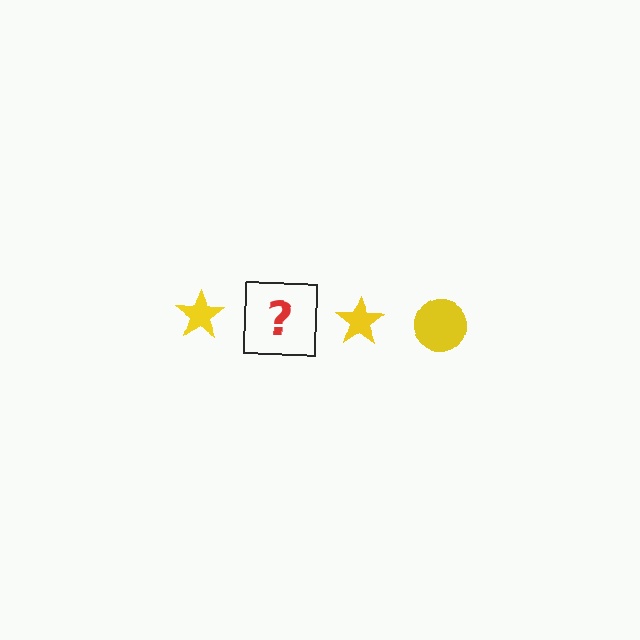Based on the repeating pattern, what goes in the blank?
The blank should be a yellow circle.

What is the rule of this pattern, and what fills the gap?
The rule is that the pattern cycles through star, circle shapes in yellow. The gap should be filled with a yellow circle.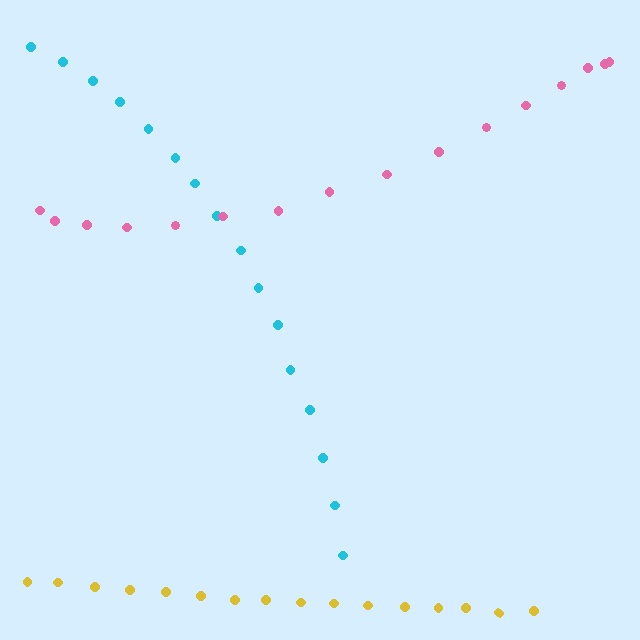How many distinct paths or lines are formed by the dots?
There are 3 distinct paths.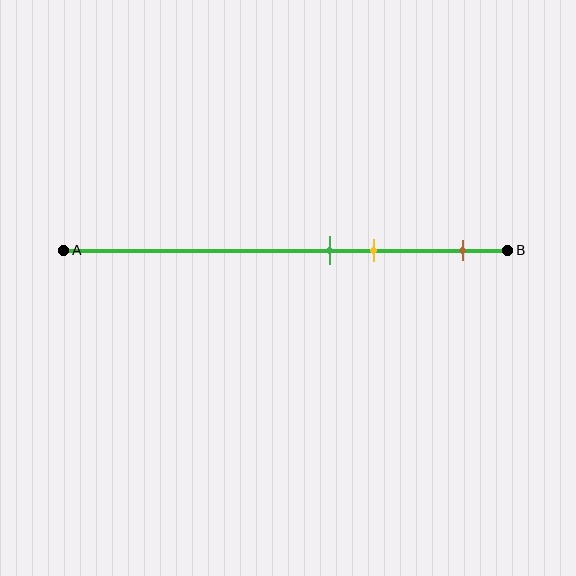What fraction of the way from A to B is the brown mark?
The brown mark is approximately 90% (0.9) of the way from A to B.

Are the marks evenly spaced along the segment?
No, the marks are not evenly spaced.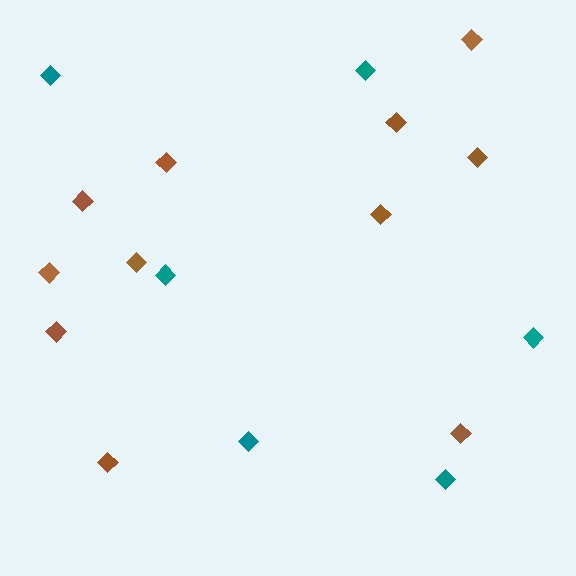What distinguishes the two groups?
There are 2 groups: one group of teal diamonds (6) and one group of brown diamonds (11).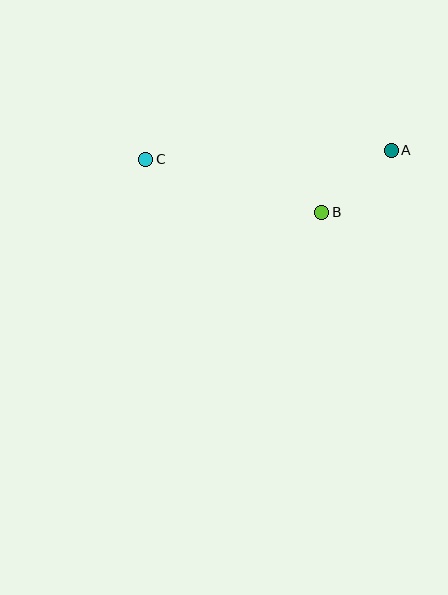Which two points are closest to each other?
Points A and B are closest to each other.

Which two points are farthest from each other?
Points A and C are farthest from each other.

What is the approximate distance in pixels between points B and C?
The distance between B and C is approximately 184 pixels.